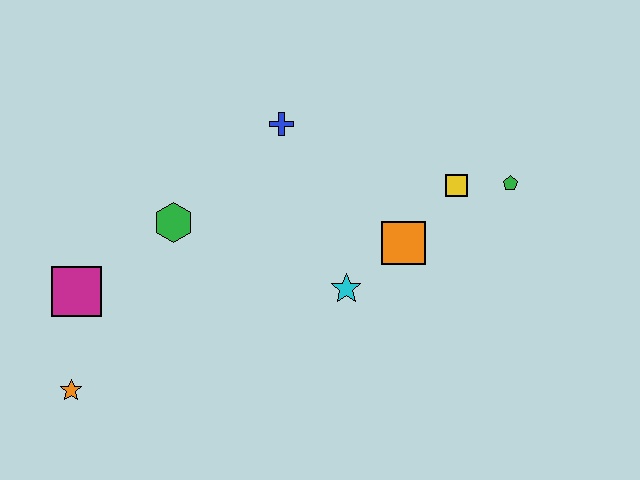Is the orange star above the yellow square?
No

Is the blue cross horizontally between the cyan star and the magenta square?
Yes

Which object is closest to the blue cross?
The green hexagon is closest to the blue cross.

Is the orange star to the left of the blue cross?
Yes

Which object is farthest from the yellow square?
The orange star is farthest from the yellow square.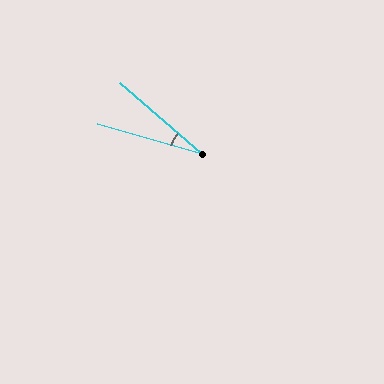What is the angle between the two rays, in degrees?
Approximately 25 degrees.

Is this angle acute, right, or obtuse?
It is acute.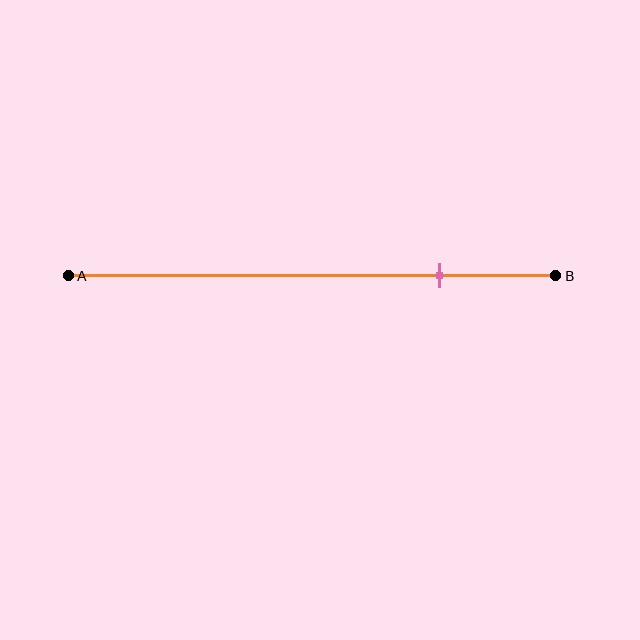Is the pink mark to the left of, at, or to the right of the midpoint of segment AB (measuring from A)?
The pink mark is to the right of the midpoint of segment AB.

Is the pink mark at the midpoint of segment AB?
No, the mark is at about 75% from A, not at the 50% midpoint.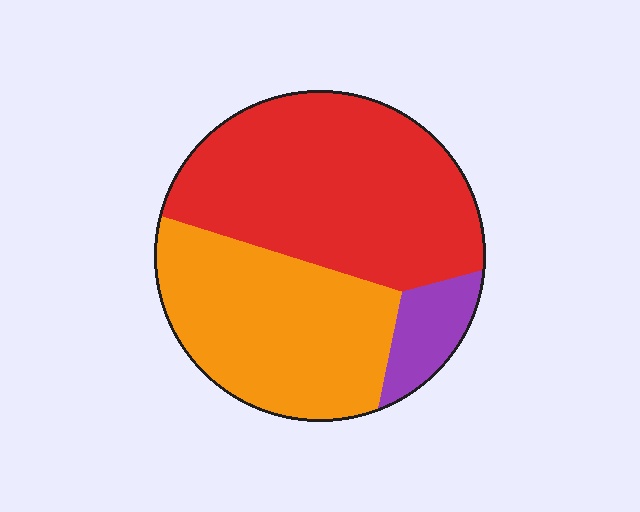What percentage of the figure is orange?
Orange covers 39% of the figure.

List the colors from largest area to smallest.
From largest to smallest: red, orange, purple.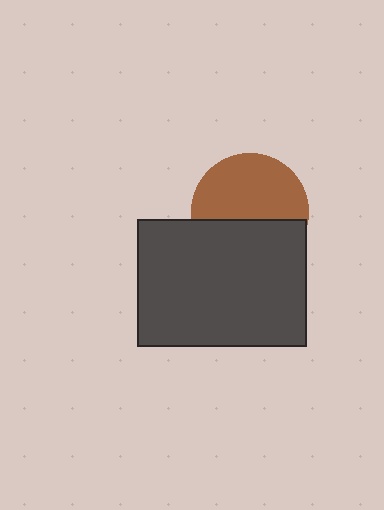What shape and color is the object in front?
The object in front is a dark gray rectangle.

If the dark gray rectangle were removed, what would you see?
You would see the complete brown circle.